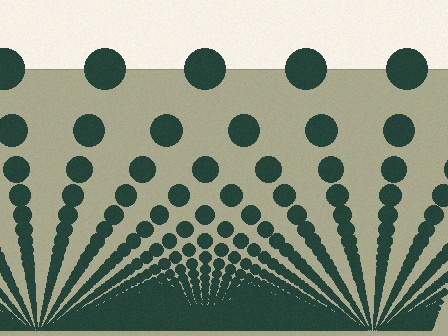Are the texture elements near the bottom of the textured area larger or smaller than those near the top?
Smaller. The gradient is inverted — elements near the bottom are smaller and denser.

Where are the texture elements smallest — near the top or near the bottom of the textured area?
Near the bottom.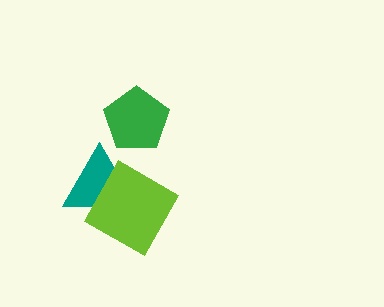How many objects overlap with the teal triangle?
1 object overlaps with the teal triangle.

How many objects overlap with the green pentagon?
0 objects overlap with the green pentagon.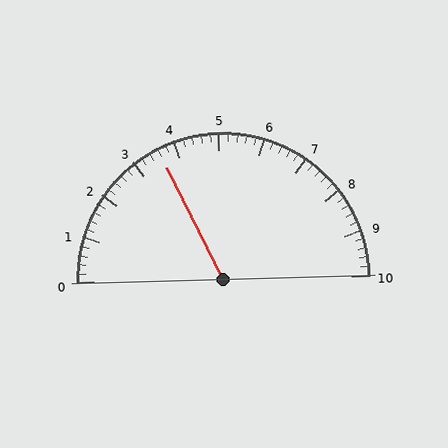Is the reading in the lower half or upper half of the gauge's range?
The reading is in the lower half of the range (0 to 10).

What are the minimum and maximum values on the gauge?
The gauge ranges from 0 to 10.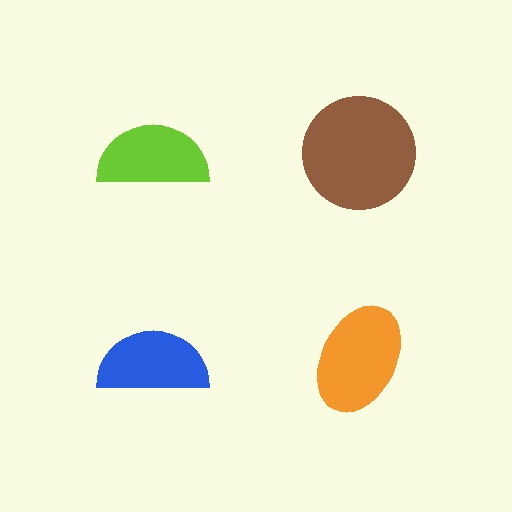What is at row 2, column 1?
A blue semicircle.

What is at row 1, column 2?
A brown circle.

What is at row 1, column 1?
A lime semicircle.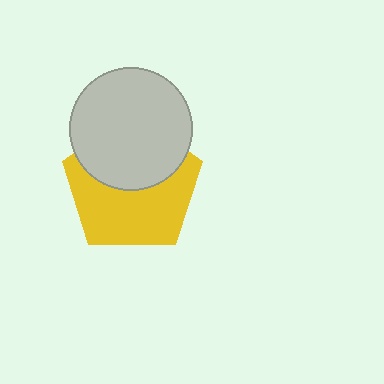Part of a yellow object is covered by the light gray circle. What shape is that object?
It is a pentagon.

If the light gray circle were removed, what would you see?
You would see the complete yellow pentagon.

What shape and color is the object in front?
The object in front is a light gray circle.